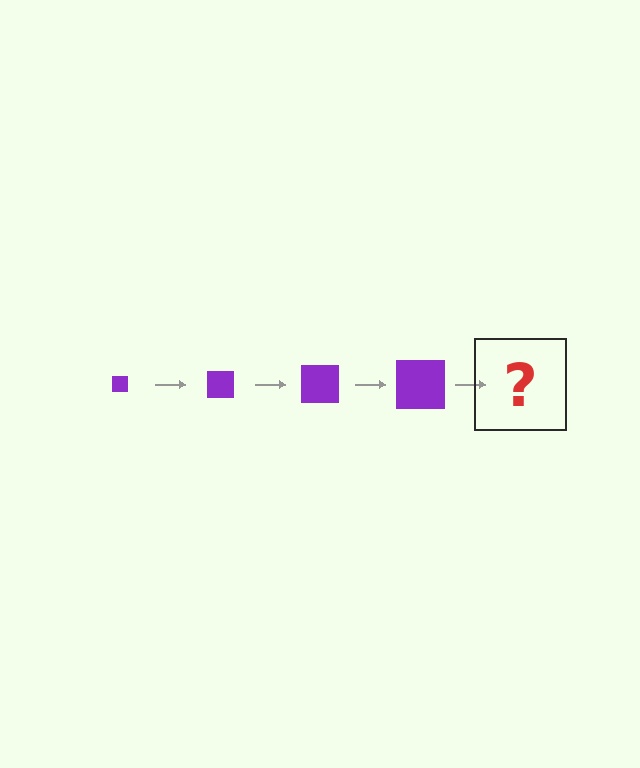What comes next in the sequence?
The next element should be a purple square, larger than the previous one.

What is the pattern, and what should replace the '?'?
The pattern is that the square gets progressively larger each step. The '?' should be a purple square, larger than the previous one.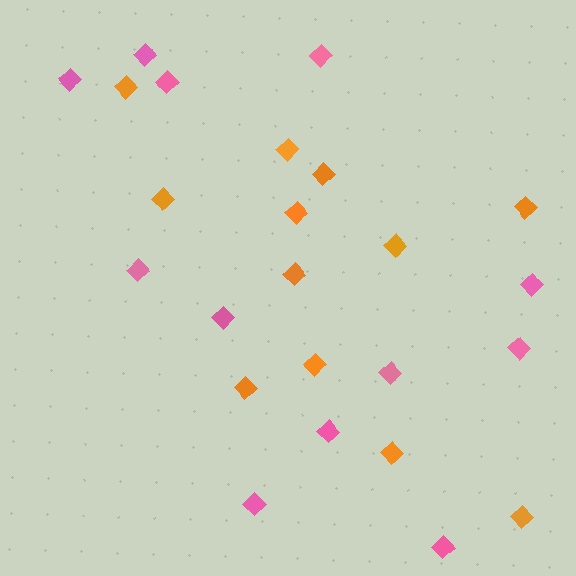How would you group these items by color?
There are 2 groups: one group of pink diamonds (12) and one group of orange diamonds (12).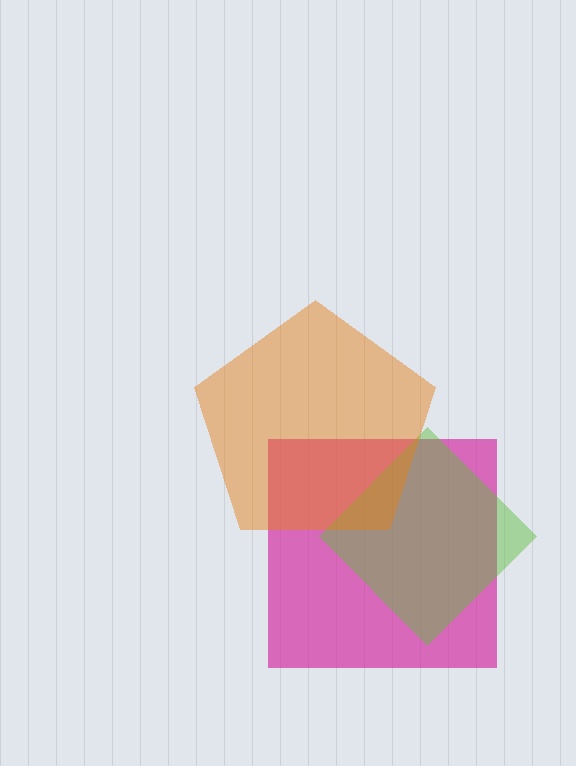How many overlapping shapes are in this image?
There are 3 overlapping shapes in the image.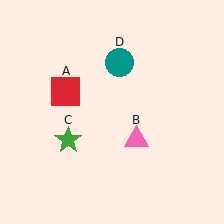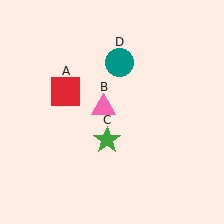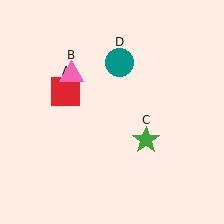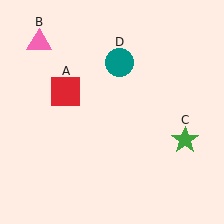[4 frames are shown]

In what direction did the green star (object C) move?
The green star (object C) moved right.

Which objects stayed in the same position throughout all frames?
Red square (object A) and teal circle (object D) remained stationary.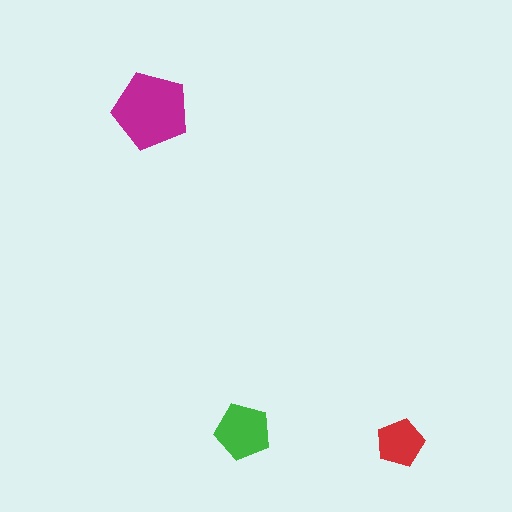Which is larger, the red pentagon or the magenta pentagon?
The magenta one.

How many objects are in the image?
There are 3 objects in the image.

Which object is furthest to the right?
The red pentagon is rightmost.